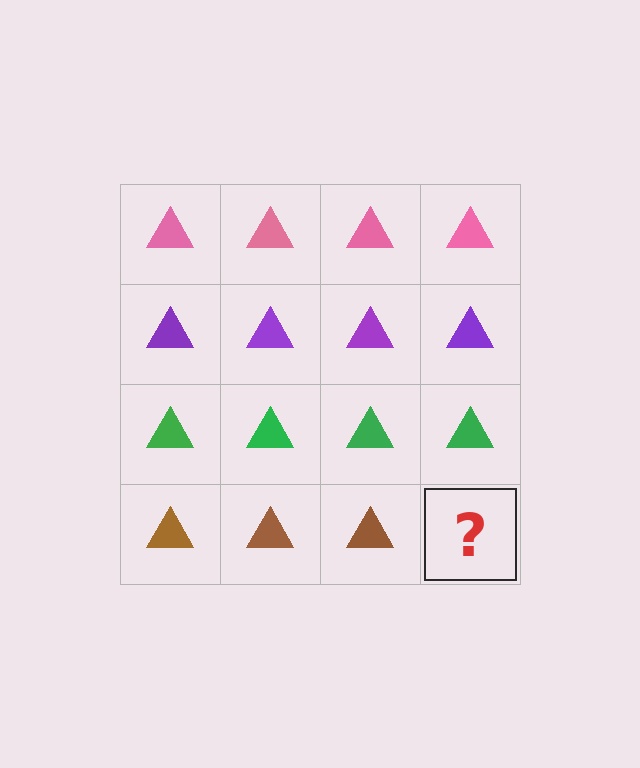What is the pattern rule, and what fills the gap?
The rule is that each row has a consistent color. The gap should be filled with a brown triangle.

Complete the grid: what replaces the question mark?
The question mark should be replaced with a brown triangle.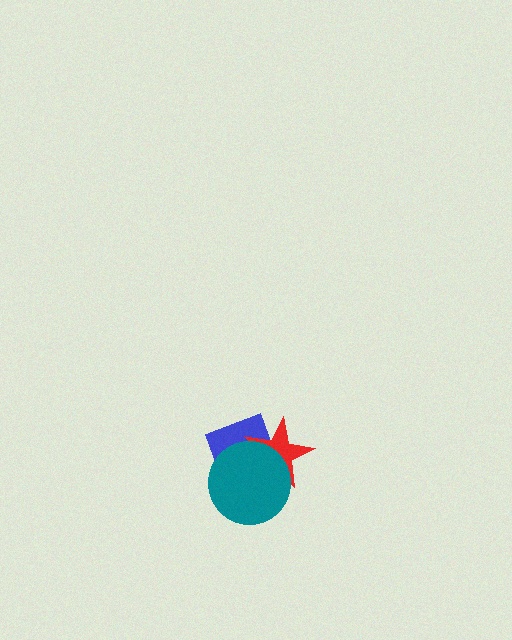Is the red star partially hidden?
Yes, it is partially covered by another shape.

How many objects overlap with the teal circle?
2 objects overlap with the teal circle.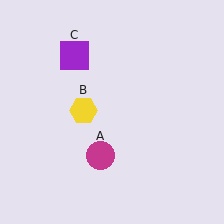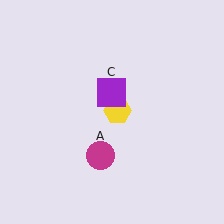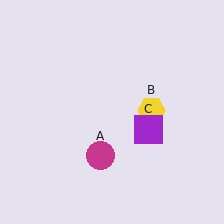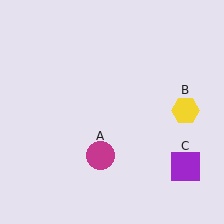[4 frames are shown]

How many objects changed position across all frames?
2 objects changed position: yellow hexagon (object B), purple square (object C).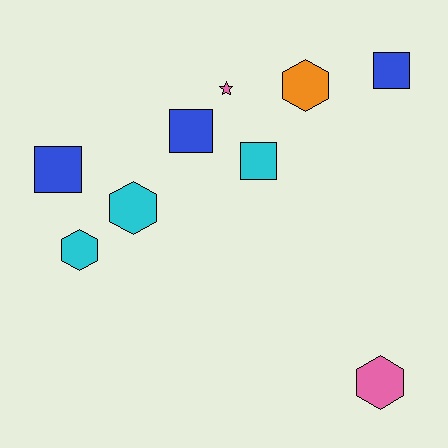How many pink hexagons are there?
There is 1 pink hexagon.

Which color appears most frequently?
Cyan, with 3 objects.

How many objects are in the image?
There are 9 objects.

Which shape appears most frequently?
Square, with 4 objects.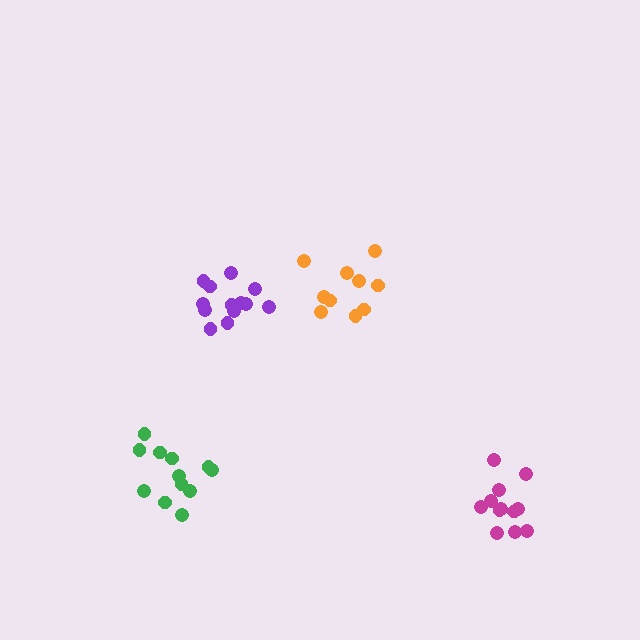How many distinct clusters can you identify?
There are 4 distinct clusters.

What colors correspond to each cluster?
The clusters are colored: orange, green, magenta, purple.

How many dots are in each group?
Group 1: 10 dots, Group 2: 12 dots, Group 3: 12 dots, Group 4: 13 dots (47 total).